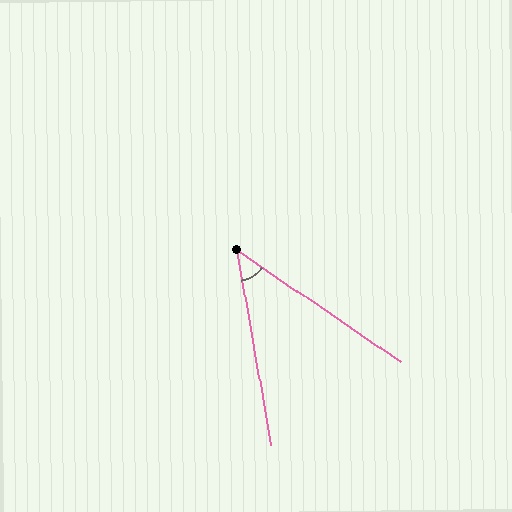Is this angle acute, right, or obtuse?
It is acute.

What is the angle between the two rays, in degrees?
Approximately 46 degrees.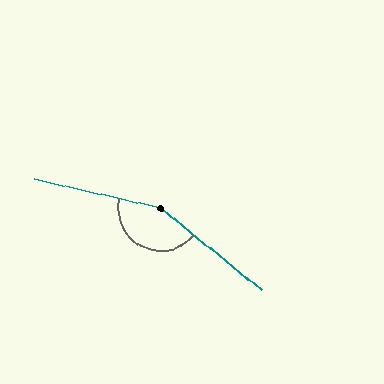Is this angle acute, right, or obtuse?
It is obtuse.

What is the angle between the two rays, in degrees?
Approximately 154 degrees.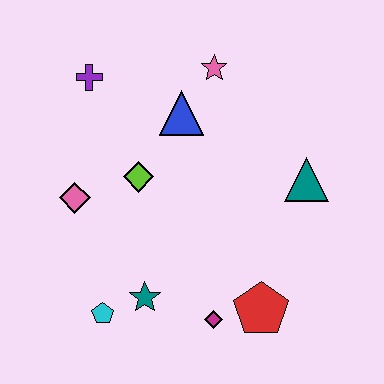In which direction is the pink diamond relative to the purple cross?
The pink diamond is below the purple cross.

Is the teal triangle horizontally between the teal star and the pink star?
No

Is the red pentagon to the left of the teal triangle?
Yes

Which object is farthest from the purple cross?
The red pentagon is farthest from the purple cross.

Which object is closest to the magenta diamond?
The red pentagon is closest to the magenta diamond.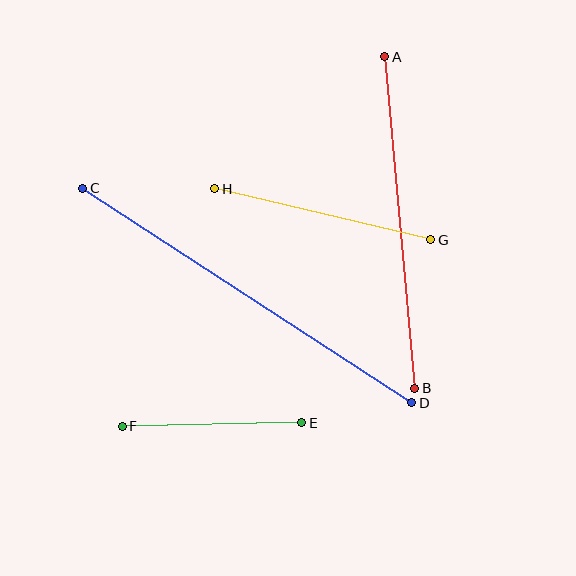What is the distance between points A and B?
The distance is approximately 333 pixels.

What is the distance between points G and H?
The distance is approximately 222 pixels.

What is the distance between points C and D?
The distance is approximately 393 pixels.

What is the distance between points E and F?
The distance is approximately 179 pixels.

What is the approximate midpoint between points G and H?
The midpoint is at approximately (323, 214) pixels.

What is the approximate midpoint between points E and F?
The midpoint is at approximately (212, 425) pixels.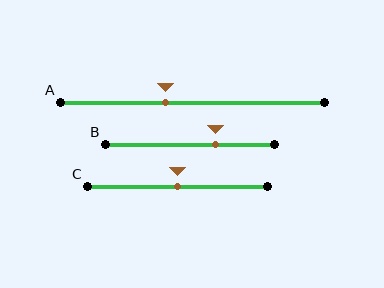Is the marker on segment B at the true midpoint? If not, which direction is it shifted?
No, the marker on segment B is shifted to the right by about 15% of the segment length.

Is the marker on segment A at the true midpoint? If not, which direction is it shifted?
No, the marker on segment A is shifted to the left by about 10% of the segment length.